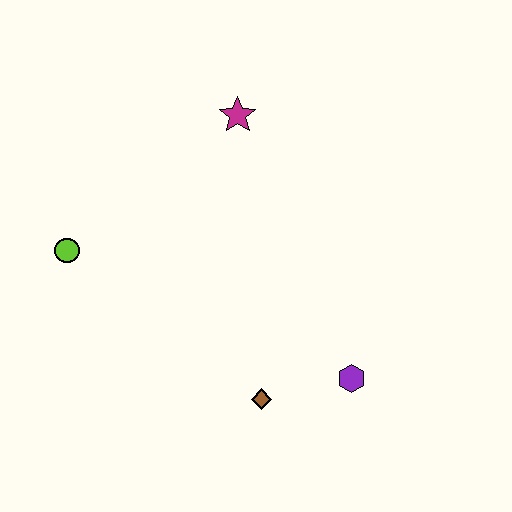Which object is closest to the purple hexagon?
The brown diamond is closest to the purple hexagon.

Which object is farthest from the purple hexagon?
The lime circle is farthest from the purple hexagon.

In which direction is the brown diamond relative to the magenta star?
The brown diamond is below the magenta star.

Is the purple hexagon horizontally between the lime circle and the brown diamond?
No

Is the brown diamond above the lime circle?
No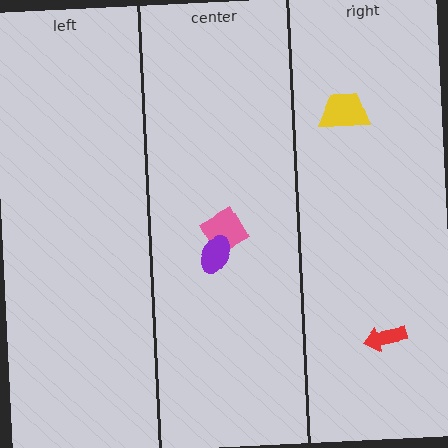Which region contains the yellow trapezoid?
The right region.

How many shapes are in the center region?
2.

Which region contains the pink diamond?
The center region.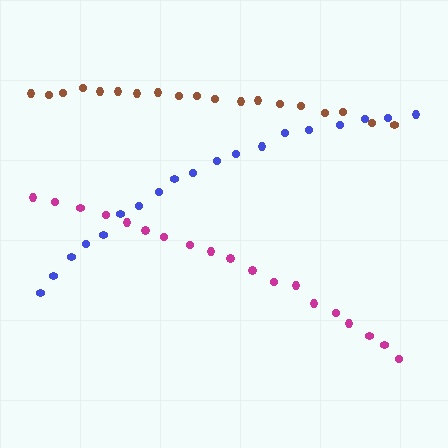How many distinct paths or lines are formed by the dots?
There are 3 distinct paths.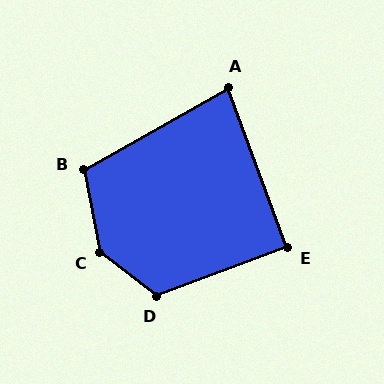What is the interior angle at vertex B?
Approximately 109 degrees (obtuse).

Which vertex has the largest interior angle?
C, at approximately 139 degrees.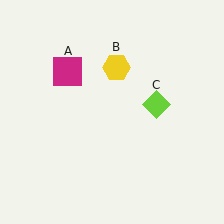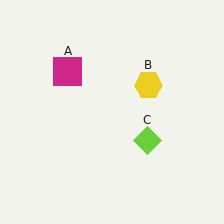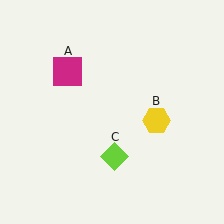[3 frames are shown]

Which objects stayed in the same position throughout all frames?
Magenta square (object A) remained stationary.